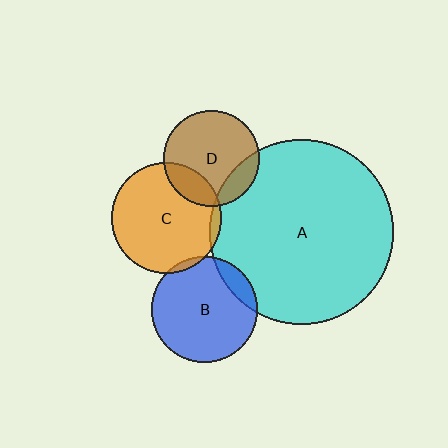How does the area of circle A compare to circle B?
Approximately 3.0 times.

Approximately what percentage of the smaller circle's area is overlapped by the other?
Approximately 5%.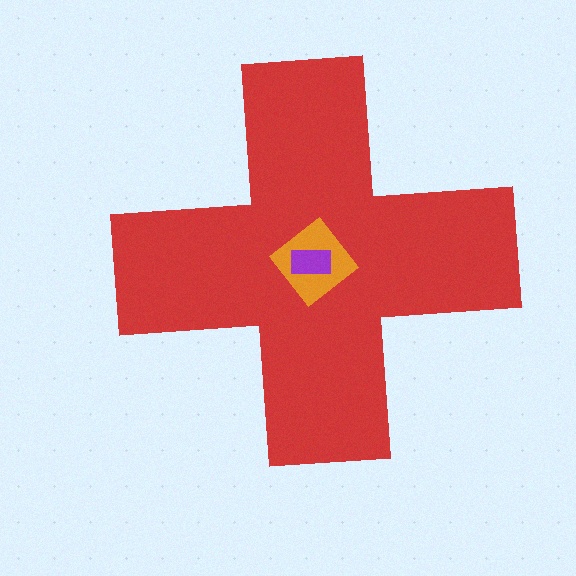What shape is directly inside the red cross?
The orange diamond.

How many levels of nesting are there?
3.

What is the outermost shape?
The red cross.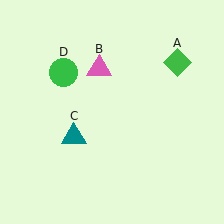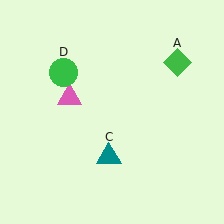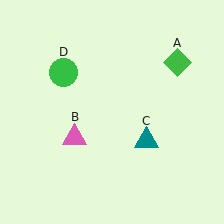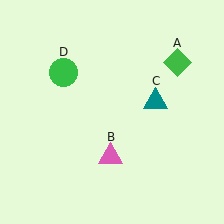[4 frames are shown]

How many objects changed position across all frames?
2 objects changed position: pink triangle (object B), teal triangle (object C).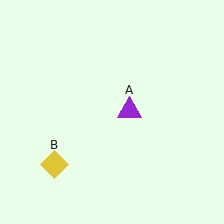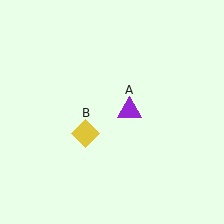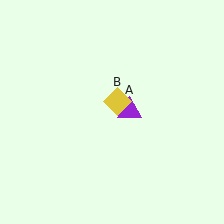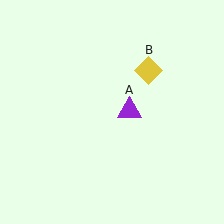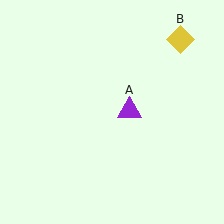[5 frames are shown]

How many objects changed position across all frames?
1 object changed position: yellow diamond (object B).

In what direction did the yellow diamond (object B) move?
The yellow diamond (object B) moved up and to the right.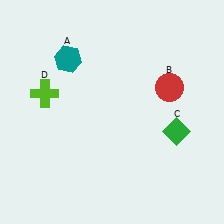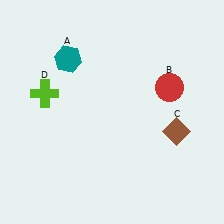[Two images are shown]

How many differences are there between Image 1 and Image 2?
There is 1 difference between the two images.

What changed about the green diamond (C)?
In Image 1, C is green. In Image 2, it changed to brown.